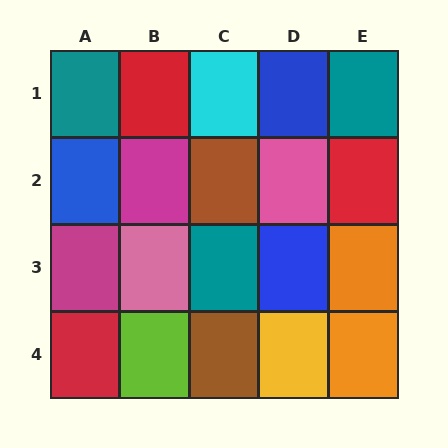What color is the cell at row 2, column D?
Pink.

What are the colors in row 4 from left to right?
Red, lime, brown, yellow, orange.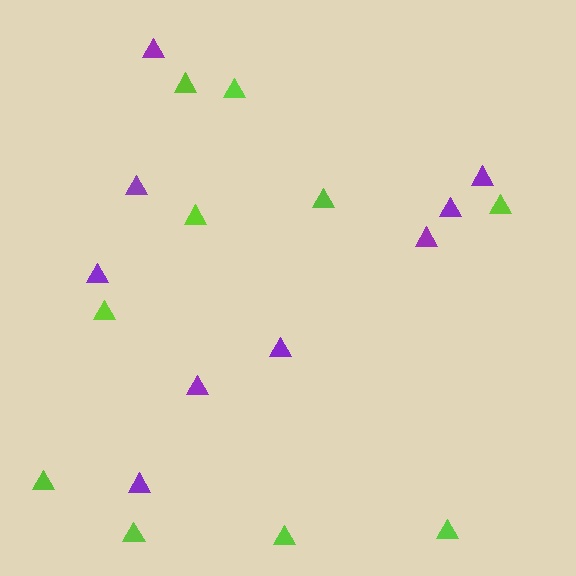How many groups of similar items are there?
There are 2 groups: one group of purple triangles (9) and one group of lime triangles (10).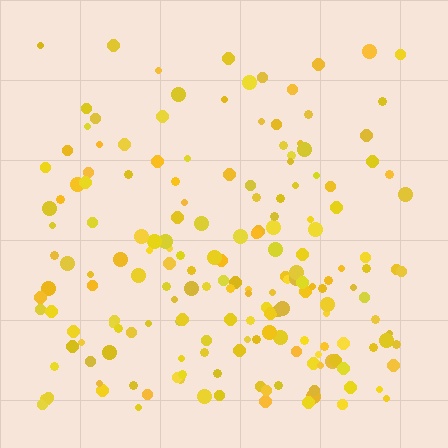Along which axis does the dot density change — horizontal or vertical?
Vertical.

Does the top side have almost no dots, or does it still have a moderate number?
Still a moderate number, just noticeably fewer than the bottom.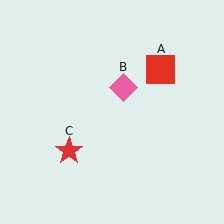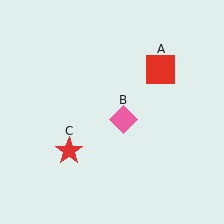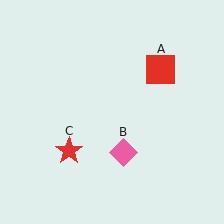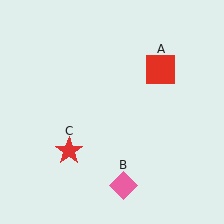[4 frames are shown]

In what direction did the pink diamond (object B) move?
The pink diamond (object B) moved down.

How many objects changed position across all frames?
1 object changed position: pink diamond (object B).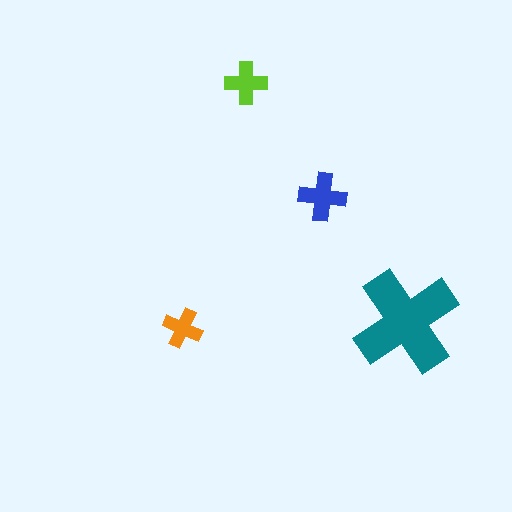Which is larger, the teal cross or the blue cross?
The teal one.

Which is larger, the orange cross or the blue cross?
The blue one.